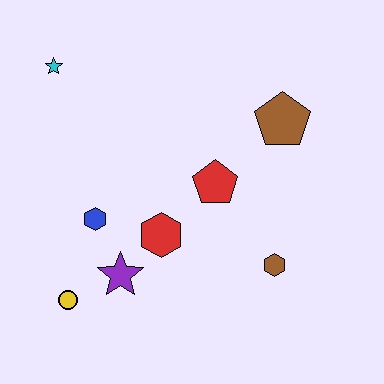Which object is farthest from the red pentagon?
The cyan star is farthest from the red pentagon.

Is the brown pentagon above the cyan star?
No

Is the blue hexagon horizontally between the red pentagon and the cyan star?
Yes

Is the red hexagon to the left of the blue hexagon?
No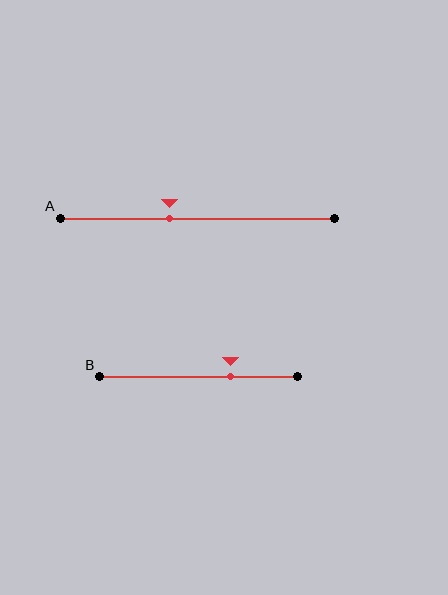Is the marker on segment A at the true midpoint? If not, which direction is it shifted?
No, the marker on segment A is shifted to the left by about 10% of the segment length.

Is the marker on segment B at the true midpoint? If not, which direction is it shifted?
No, the marker on segment B is shifted to the right by about 16% of the segment length.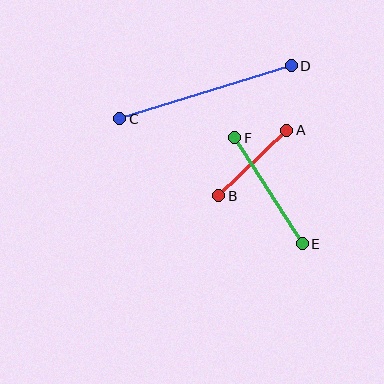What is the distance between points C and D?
The distance is approximately 180 pixels.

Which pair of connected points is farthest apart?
Points C and D are farthest apart.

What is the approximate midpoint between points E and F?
The midpoint is at approximately (268, 191) pixels.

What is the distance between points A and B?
The distance is approximately 95 pixels.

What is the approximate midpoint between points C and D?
The midpoint is at approximately (206, 92) pixels.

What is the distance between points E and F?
The distance is approximately 125 pixels.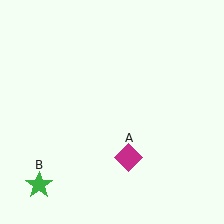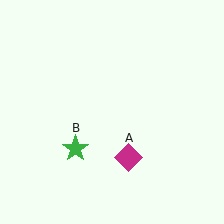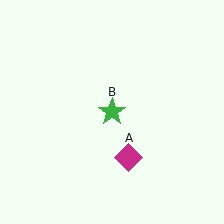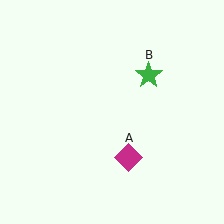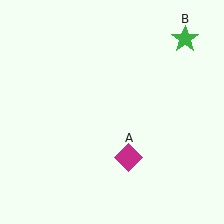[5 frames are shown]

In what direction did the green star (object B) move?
The green star (object B) moved up and to the right.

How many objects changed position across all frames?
1 object changed position: green star (object B).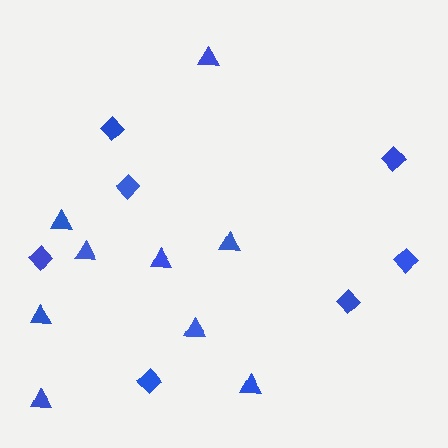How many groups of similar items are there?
There are 2 groups: one group of triangles (9) and one group of diamonds (7).